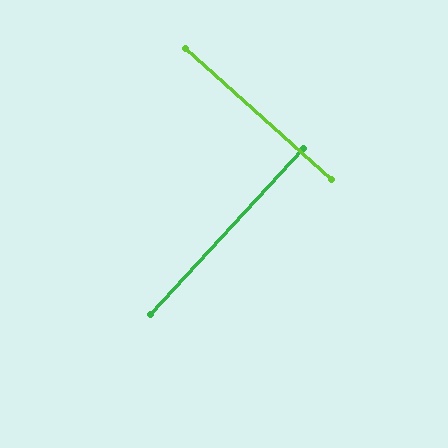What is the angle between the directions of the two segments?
Approximately 89 degrees.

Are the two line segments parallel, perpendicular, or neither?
Perpendicular — they meet at approximately 89°.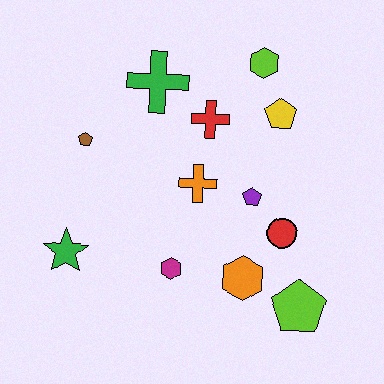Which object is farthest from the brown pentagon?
The lime pentagon is farthest from the brown pentagon.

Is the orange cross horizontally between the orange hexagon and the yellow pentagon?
No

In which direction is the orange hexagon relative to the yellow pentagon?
The orange hexagon is below the yellow pentagon.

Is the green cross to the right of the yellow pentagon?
No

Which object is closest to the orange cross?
The purple pentagon is closest to the orange cross.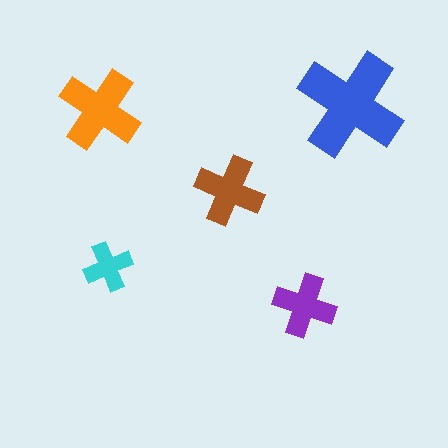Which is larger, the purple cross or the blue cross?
The blue one.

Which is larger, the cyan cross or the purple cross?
The purple one.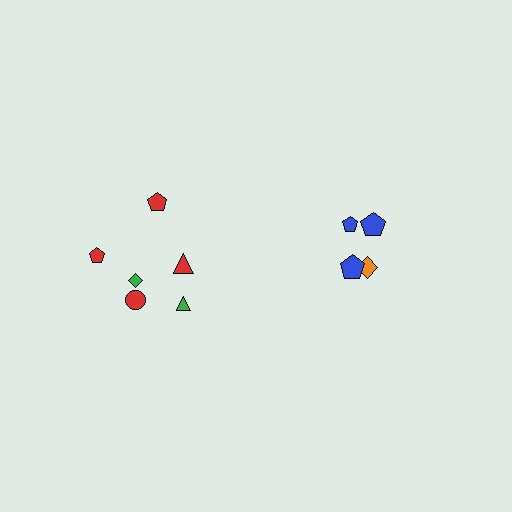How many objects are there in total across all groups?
There are 10 objects.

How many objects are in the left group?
There are 6 objects.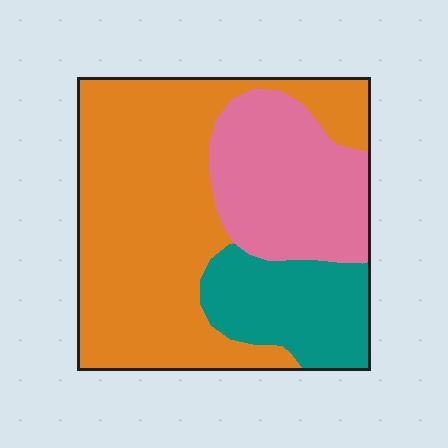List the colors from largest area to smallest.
From largest to smallest: orange, pink, teal.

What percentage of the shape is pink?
Pink covers roughly 25% of the shape.